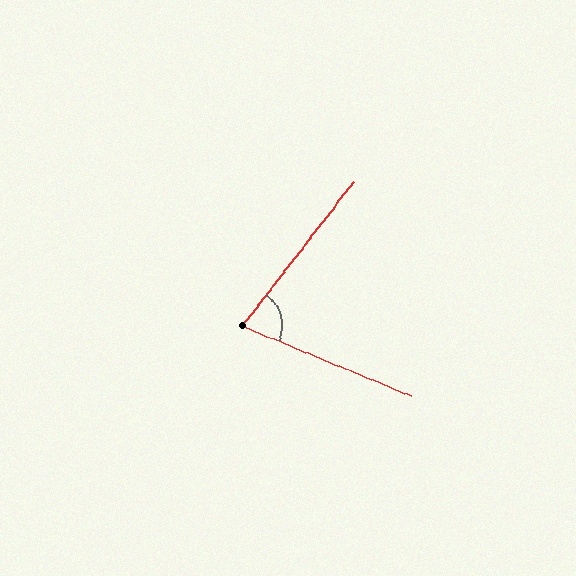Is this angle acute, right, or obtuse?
It is acute.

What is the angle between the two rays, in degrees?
Approximately 75 degrees.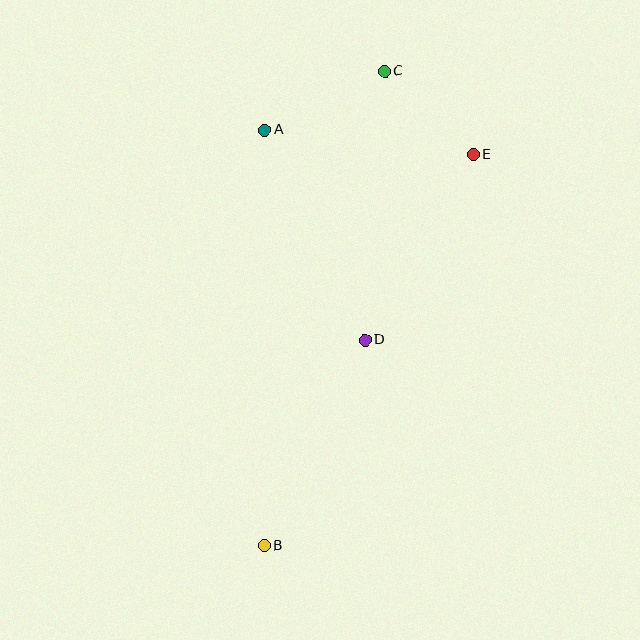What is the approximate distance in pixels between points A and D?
The distance between A and D is approximately 232 pixels.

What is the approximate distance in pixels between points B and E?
The distance between B and E is approximately 443 pixels.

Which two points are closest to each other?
Points C and E are closest to each other.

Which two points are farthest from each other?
Points B and C are farthest from each other.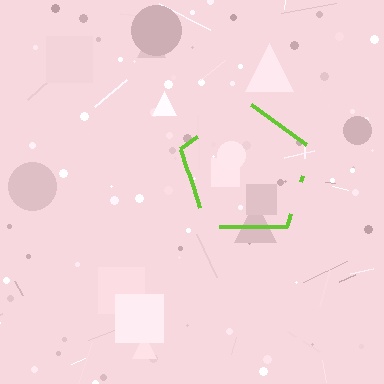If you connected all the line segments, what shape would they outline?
They would outline a pentagon.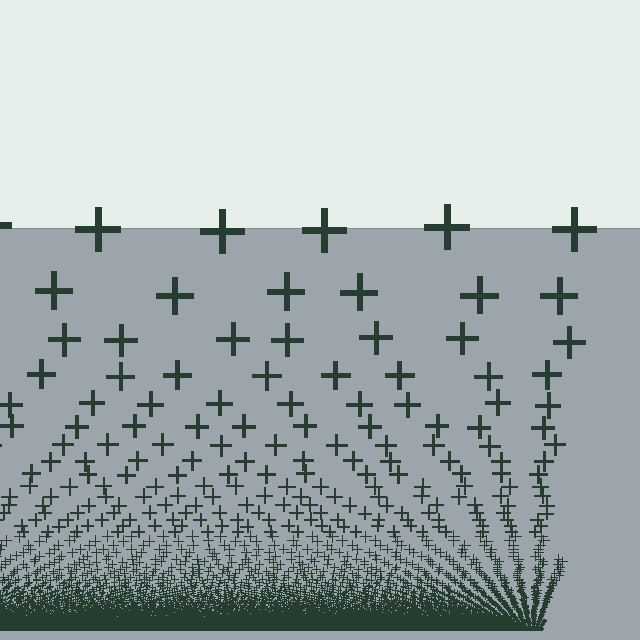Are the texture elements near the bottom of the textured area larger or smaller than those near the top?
Smaller. The gradient is inverted — elements near the bottom are smaller and denser.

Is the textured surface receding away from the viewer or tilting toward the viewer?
The surface appears to tilt toward the viewer. Texture elements get larger and sparser toward the top.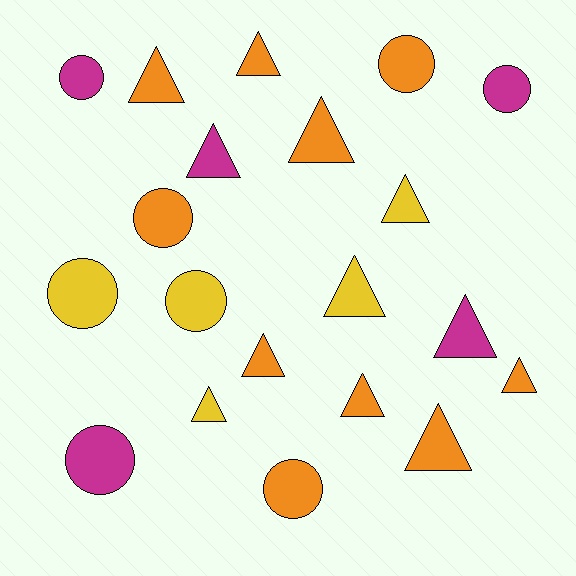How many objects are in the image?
There are 20 objects.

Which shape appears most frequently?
Triangle, with 12 objects.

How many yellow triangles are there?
There are 3 yellow triangles.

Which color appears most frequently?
Orange, with 10 objects.